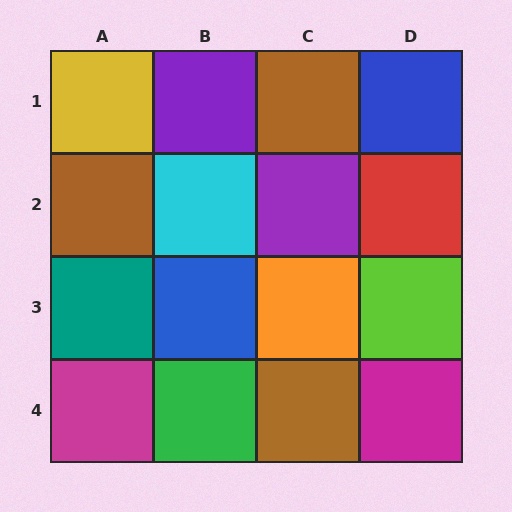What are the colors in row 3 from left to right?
Teal, blue, orange, lime.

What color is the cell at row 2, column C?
Purple.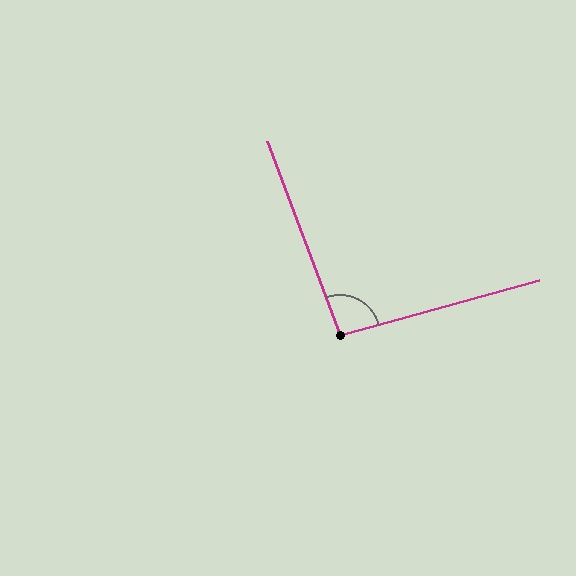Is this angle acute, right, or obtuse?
It is obtuse.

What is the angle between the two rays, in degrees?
Approximately 95 degrees.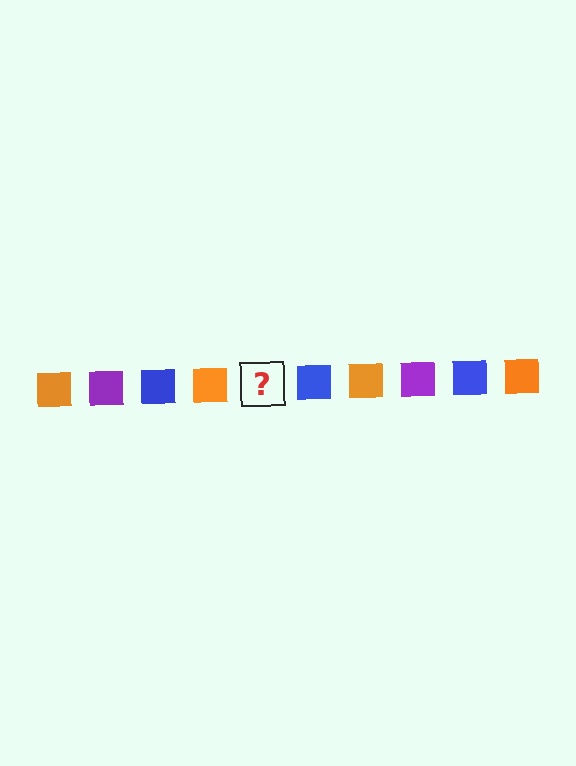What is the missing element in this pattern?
The missing element is a purple square.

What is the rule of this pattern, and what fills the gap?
The rule is that the pattern cycles through orange, purple, blue squares. The gap should be filled with a purple square.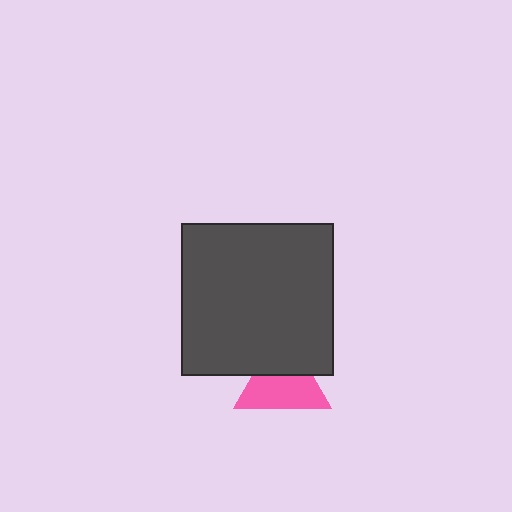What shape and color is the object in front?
The object in front is a dark gray square.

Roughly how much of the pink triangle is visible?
About half of it is visible (roughly 63%).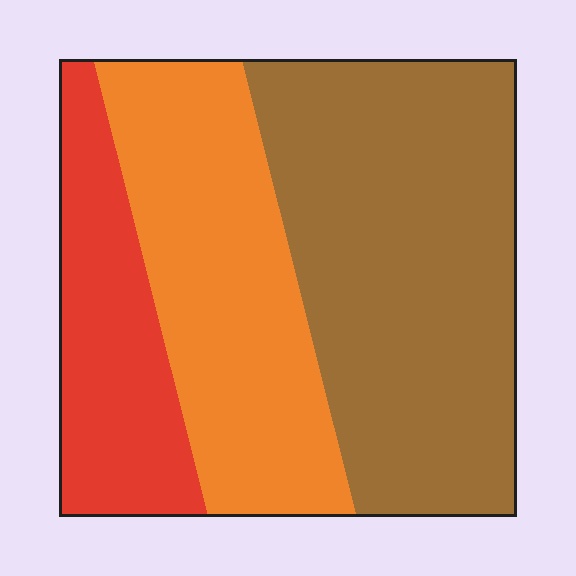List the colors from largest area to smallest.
From largest to smallest: brown, orange, red.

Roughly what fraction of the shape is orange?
Orange takes up between a sixth and a third of the shape.